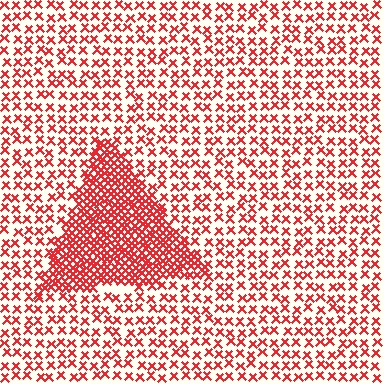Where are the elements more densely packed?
The elements are more densely packed inside the triangle boundary.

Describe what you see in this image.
The image contains small red elements arranged at two different densities. A triangle-shaped region is visible where the elements are more densely packed than the surrounding area.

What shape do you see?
I see a triangle.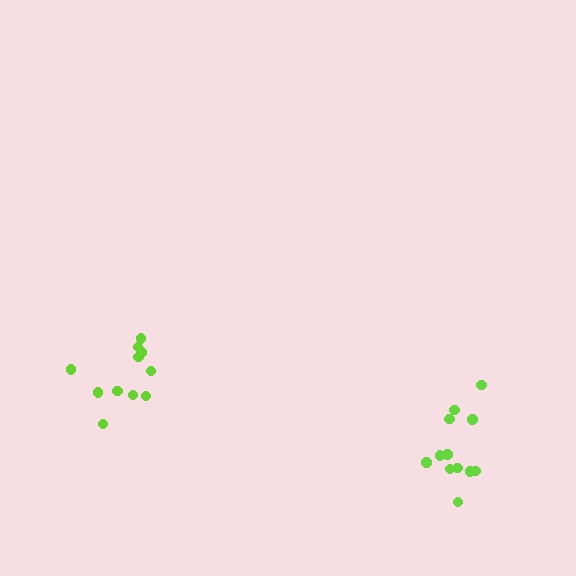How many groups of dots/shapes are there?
There are 2 groups.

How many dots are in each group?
Group 1: 11 dots, Group 2: 12 dots (23 total).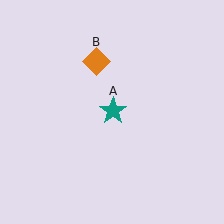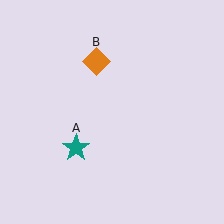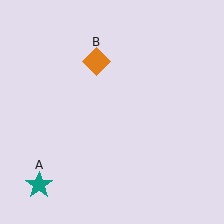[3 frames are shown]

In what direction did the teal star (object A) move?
The teal star (object A) moved down and to the left.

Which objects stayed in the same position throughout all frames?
Orange diamond (object B) remained stationary.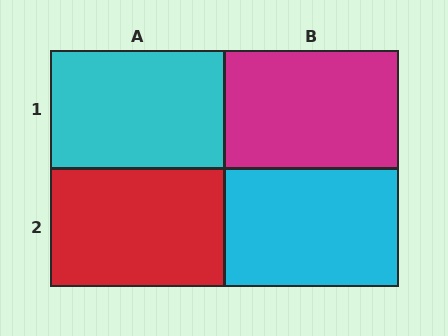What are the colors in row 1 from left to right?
Cyan, magenta.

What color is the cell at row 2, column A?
Red.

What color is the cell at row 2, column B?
Cyan.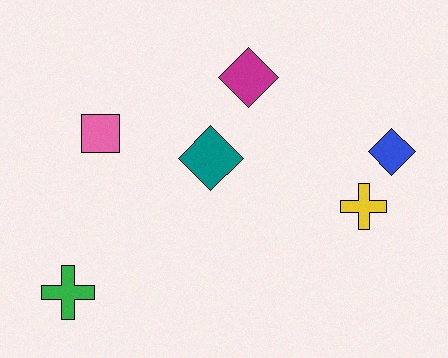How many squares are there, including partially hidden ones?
There is 1 square.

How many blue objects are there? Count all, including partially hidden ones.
There is 1 blue object.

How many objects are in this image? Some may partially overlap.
There are 6 objects.